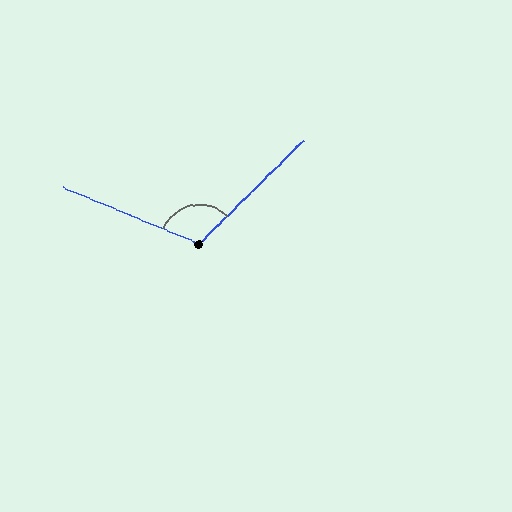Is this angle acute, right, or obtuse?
It is obtuse.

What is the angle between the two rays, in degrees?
Approximately 113 degrees.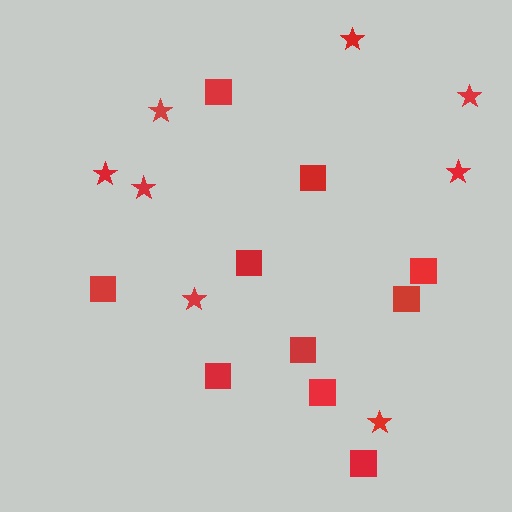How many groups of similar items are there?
There are 2 groups: one group of squares (10) and one group of stars (8).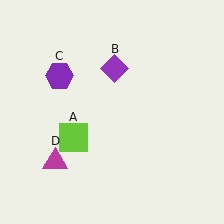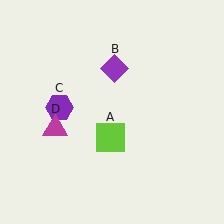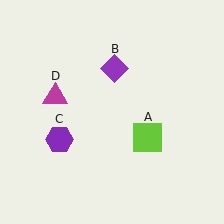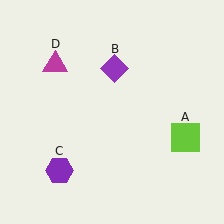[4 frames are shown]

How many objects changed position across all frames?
3 objects changed position: lime square (object A), purple hexagon (object C), magenta triangle (object D).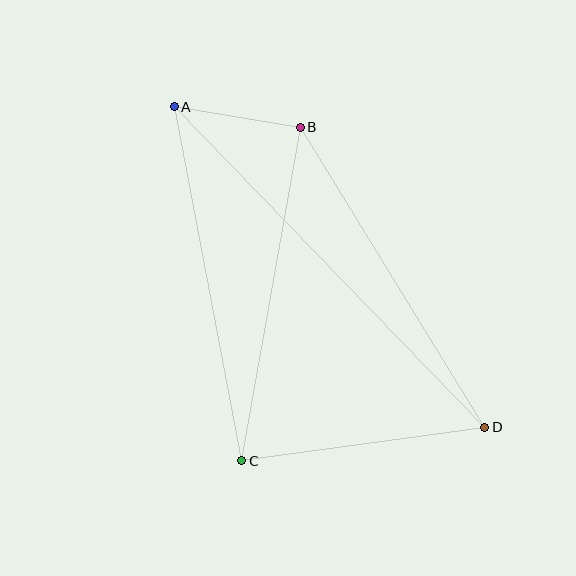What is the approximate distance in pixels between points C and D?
The distance between C and D is approximately 245 pixels.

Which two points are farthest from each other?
Points A and D are farthest from each other.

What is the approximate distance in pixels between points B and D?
The distance between B and D is approximately 353 pixels.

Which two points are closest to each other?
Points A and B are closest to each other.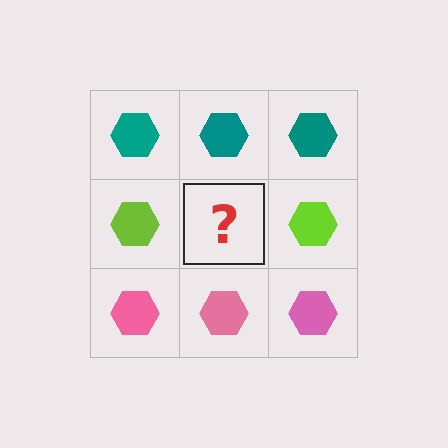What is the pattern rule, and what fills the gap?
The rule is that each row has a consistent color. The gap should be filled with a lime hexagon.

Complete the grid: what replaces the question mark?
The question mark should be replaced with a lime hexagon.